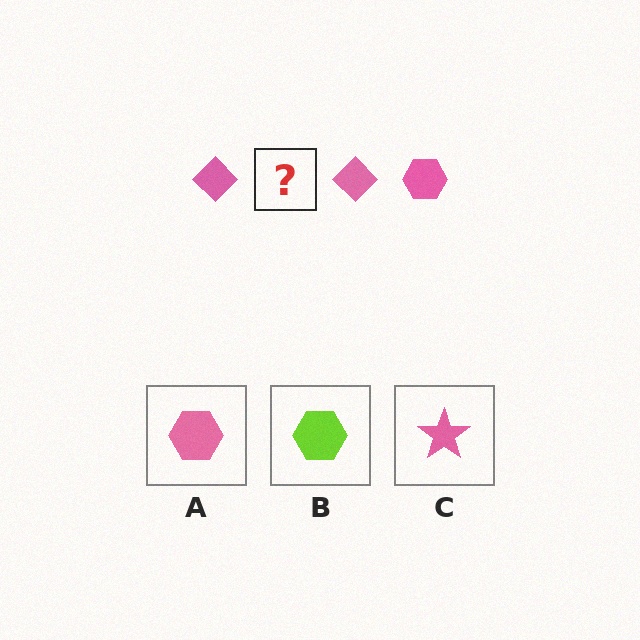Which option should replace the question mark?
Option A.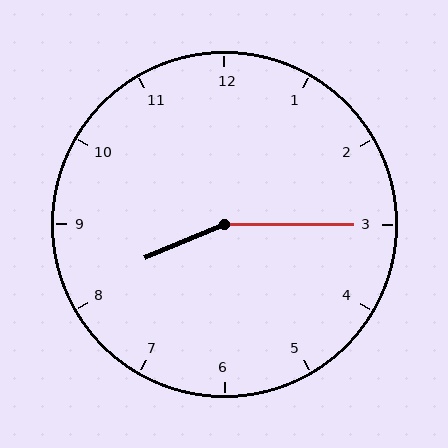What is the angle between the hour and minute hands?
Approximately 158 degrees.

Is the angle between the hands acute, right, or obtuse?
It is obtuse.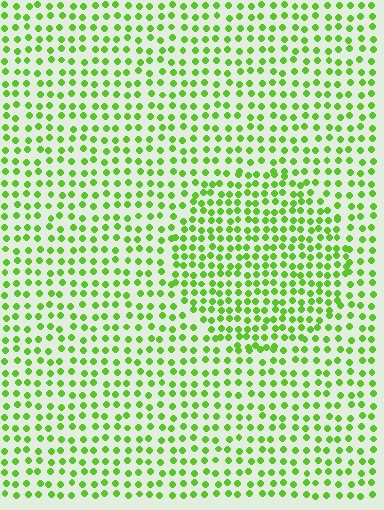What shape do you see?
I see a circle.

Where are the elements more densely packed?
The elements are more densely packed inside the circle boundary.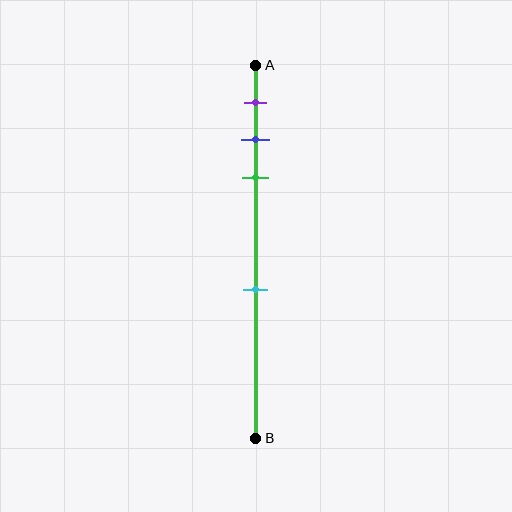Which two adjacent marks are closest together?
The blue and green marks are the closest adjacent pair.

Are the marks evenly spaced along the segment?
No, the marks are not evenly spaced.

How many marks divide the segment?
There are 4 marks dividing the segment.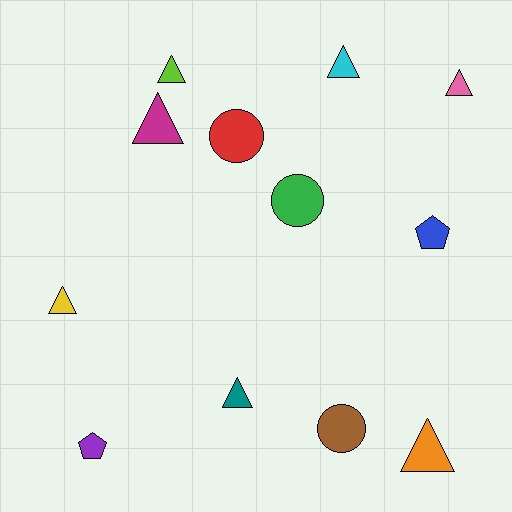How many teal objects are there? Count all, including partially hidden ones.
There is 1 teal object.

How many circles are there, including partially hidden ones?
There are 3 circles.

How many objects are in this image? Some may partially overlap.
There are 12 objects.